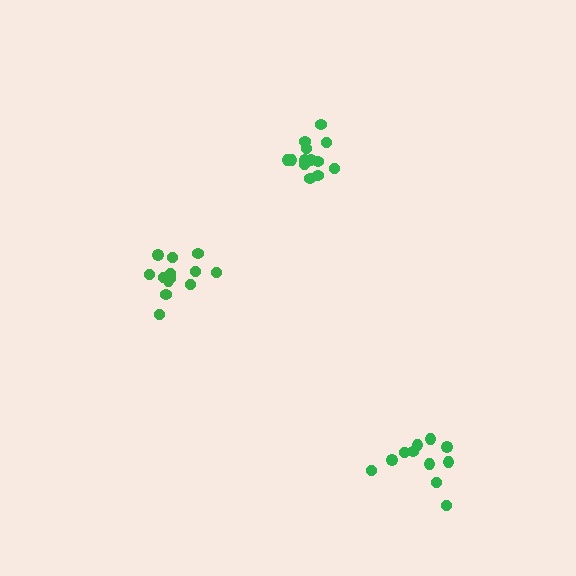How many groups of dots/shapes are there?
There are 3 groups.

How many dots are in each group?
Group 1: 13 dots, Group 2: 11 dots, Group 3: 13 dots (37 total).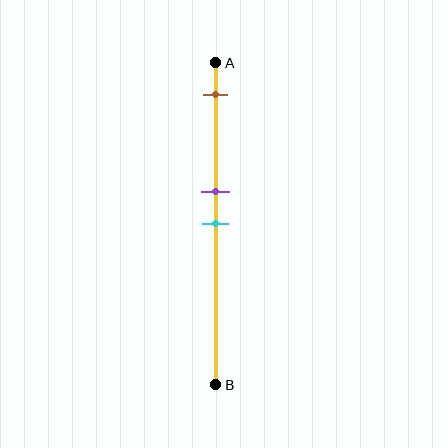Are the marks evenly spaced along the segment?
No, the marks are not evenly spaced.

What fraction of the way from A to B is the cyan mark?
The cyan mark is approximately 50% (0.5) of the way from A to B.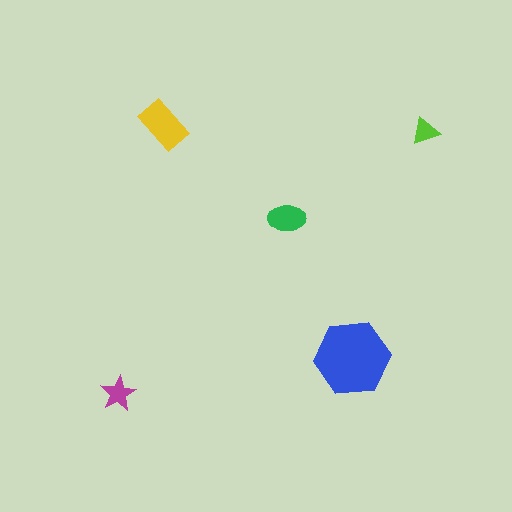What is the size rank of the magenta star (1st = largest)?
4th.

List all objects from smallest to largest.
The lime triangle, the magenta star, the green ellipse, the yellow rectangle, the blue hexagon.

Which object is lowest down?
The magenta star is bottommost.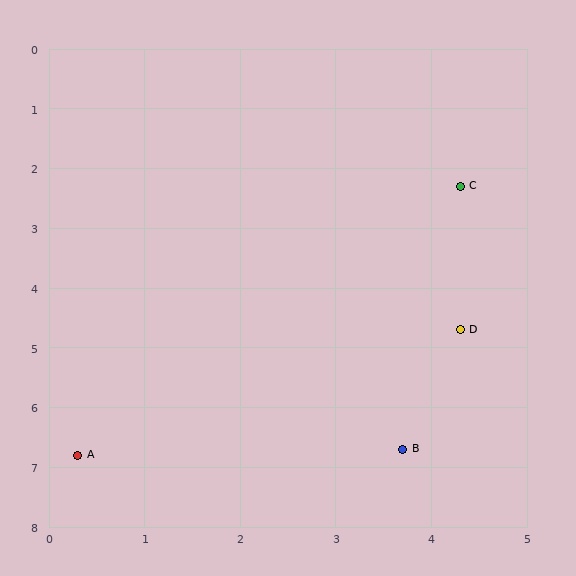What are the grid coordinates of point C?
Point C is at approximately (4.3, 2.3).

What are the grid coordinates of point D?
Point D is at approximately (4.3, 4.7).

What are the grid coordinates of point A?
Point A is at approximately (0.3, 6.8).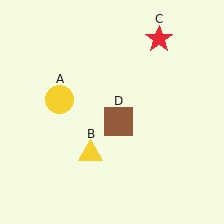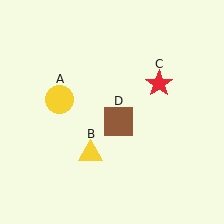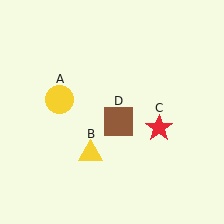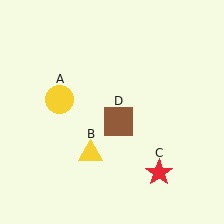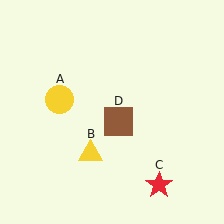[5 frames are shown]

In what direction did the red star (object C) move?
The red star (object C) moved down.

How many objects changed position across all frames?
1 object changed position: red star (object C).